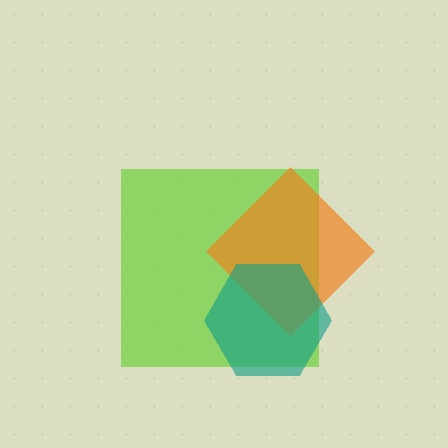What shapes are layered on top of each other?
The layered shapes are: a lime square, an orange diamond, a teal hexagon.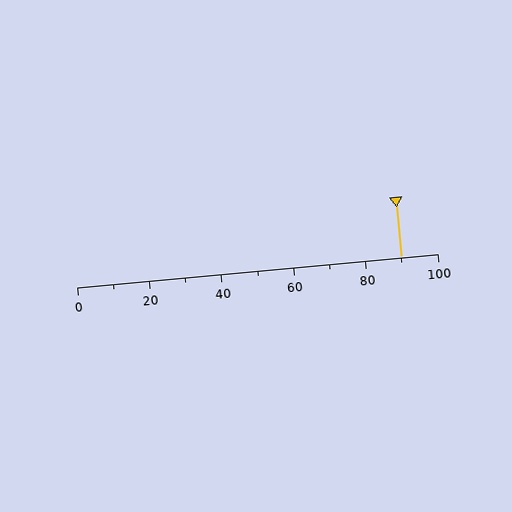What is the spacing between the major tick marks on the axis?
The major ticks are spaced 20 apart.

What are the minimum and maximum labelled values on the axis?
The axis runs from 0 to 100.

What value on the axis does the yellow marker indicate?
The marker indicates approximately 90.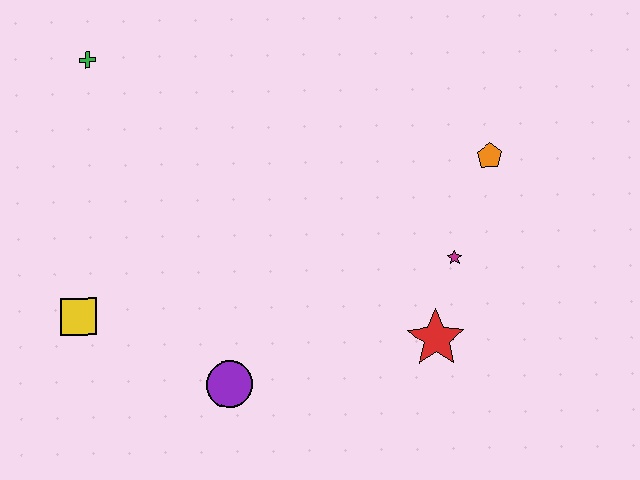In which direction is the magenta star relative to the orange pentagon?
The magenta star is below the orange pentagon.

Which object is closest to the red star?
The magenta star is closest to the red star.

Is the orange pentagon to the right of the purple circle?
Yes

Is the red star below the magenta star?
Yes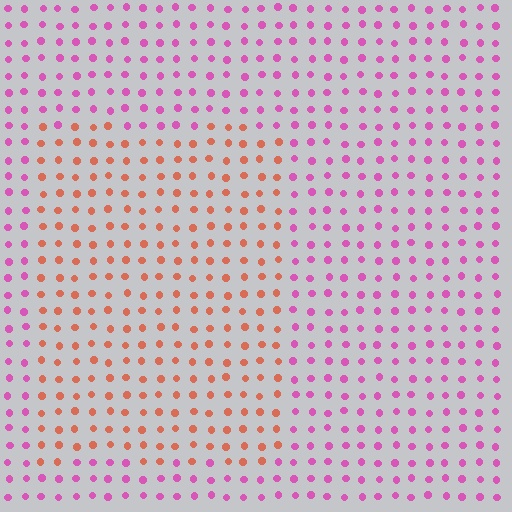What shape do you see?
I see a rectangle.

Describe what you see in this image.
The image is filled with small pink elements in a uniform arrangement. A rectangle-shaped region is visible where the elements are tinted to a slightly different hue, forming a subtle color boundary.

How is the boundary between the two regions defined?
The boundary is defined purely by a slight shift in hue (about 55 degrees). Spacing, size, and orientation are identical on both sides.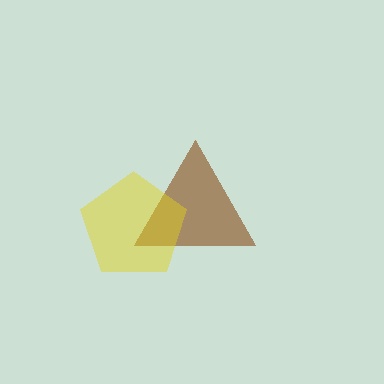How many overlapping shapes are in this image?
There are 2 overlapping shapes in the image.